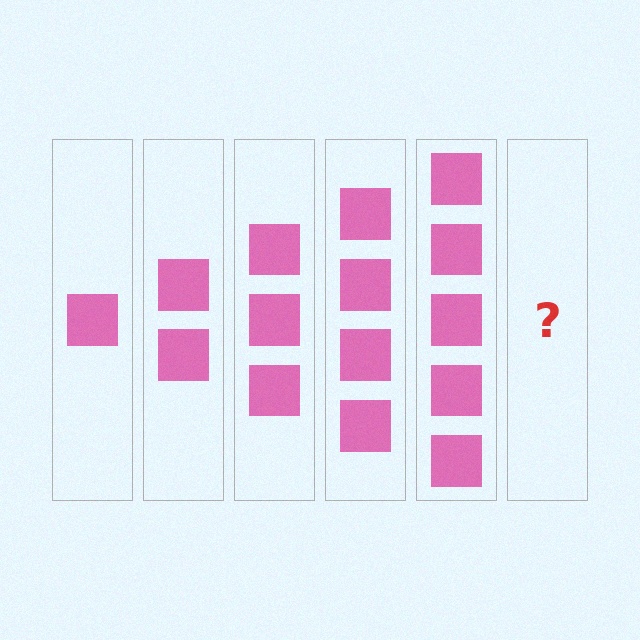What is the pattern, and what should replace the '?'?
The pattern is that each step adds one more square. The '?' should be 6 squares.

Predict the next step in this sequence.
The next step is 6 squares.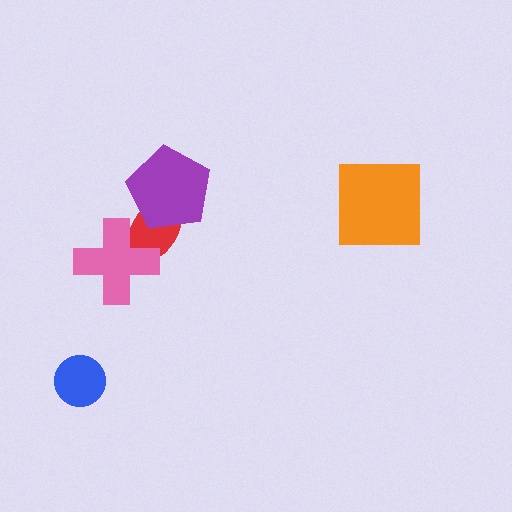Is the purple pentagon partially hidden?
No, no other shape covers it.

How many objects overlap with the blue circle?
0 objects overlap with the blue circle.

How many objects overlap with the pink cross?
1 object overlaps with the pink cross.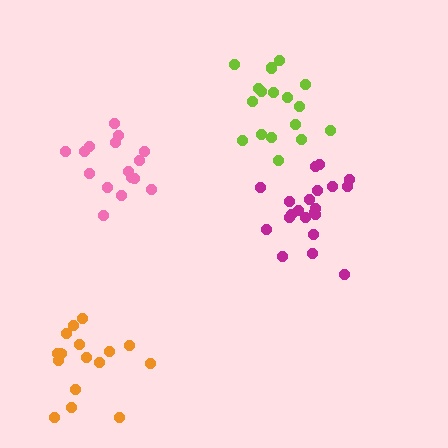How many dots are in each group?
Group 1: 16 dots, Group 2: 21 dots, Group 3: 18 dots, Group 4: 16 dots (71 total).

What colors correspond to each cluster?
The clusters are colored: pink, magenta, lime, orange.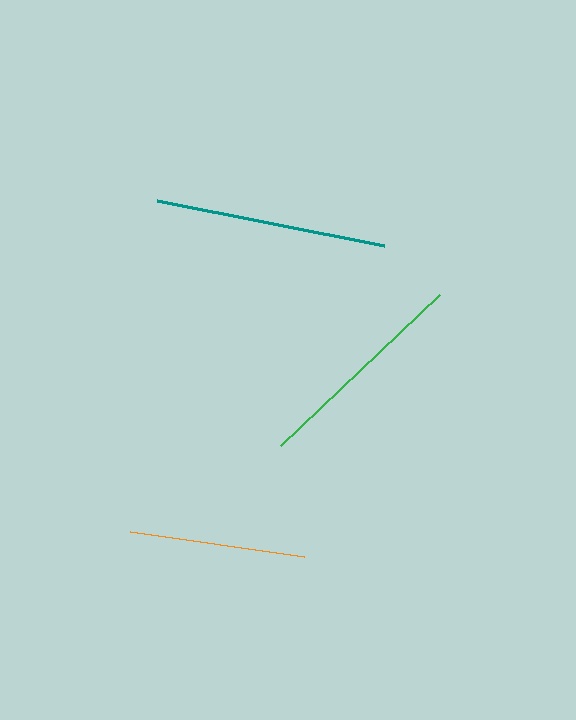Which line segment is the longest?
The teal line is the longest at approximately 232 pixels.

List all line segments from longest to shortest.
From longest to shortest: teal, green, orange.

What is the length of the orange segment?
The orange segment is approximately 176 pixels long.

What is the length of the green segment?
The green segment is approximately 219 pixels long.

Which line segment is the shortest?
The orange line is the shortest at approximately 176 pixels.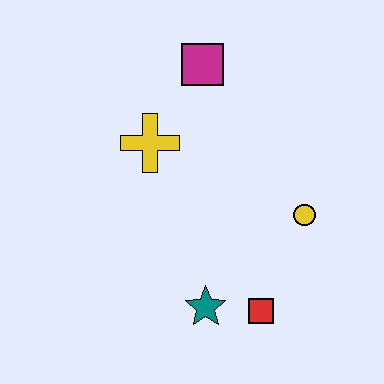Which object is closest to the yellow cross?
The magenta square is closest to the yellow cross.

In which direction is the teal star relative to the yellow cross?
The teal star is below the yellow cross.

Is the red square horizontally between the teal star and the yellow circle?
Yes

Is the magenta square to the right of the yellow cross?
Yes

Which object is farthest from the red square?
The magenta square is farthest from the red square.